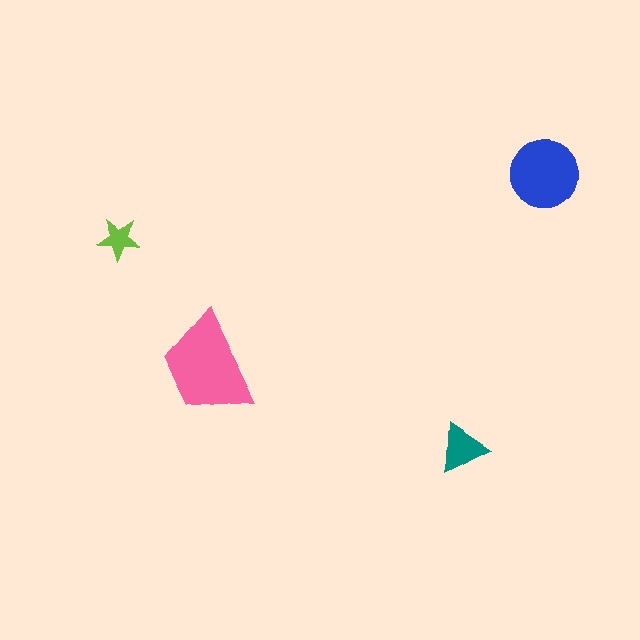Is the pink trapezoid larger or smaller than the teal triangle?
Larger.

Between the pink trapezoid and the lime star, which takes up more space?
The pink trapezoid.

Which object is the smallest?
The lime star.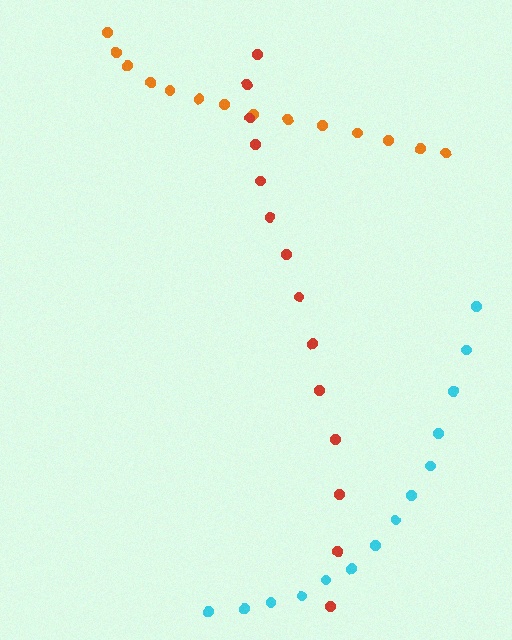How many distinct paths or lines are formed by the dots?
There are 3 distinct paths.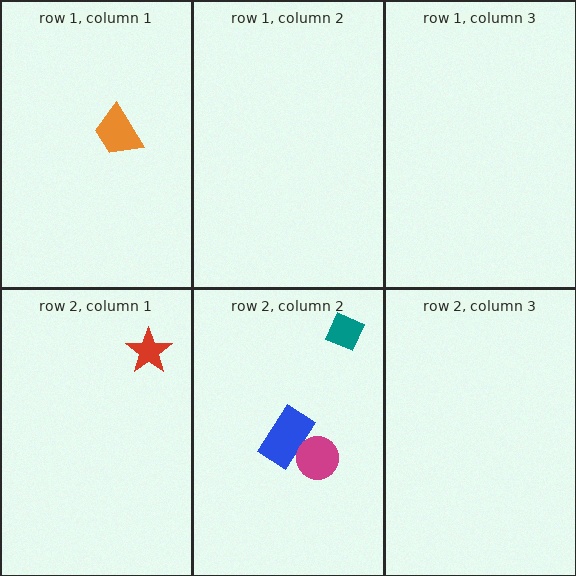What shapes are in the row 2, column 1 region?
The red star.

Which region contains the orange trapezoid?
The row 1, column 1 region.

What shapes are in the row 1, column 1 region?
The orange trapezoid.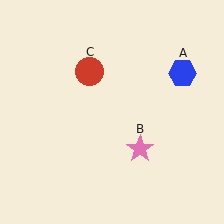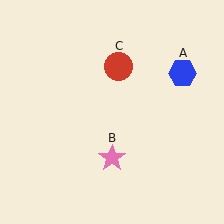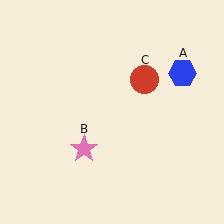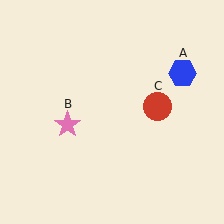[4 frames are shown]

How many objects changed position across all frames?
2 objects changed position: pink star (object B), red circle (object C).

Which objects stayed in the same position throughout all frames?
Blue hexagon (object A) remained stationary.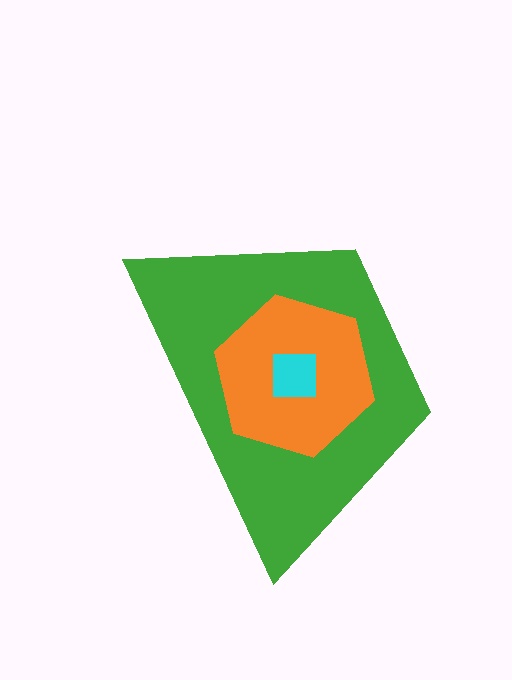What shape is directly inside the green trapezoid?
The orange hexagon.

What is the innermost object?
The cyan square.